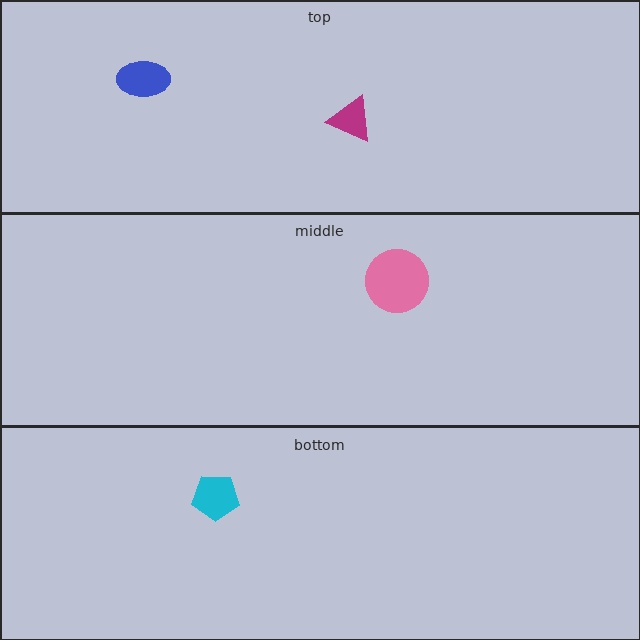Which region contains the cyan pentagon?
The bottom region.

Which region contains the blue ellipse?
The top region.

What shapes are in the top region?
The blue ellipse, the magenta triangle.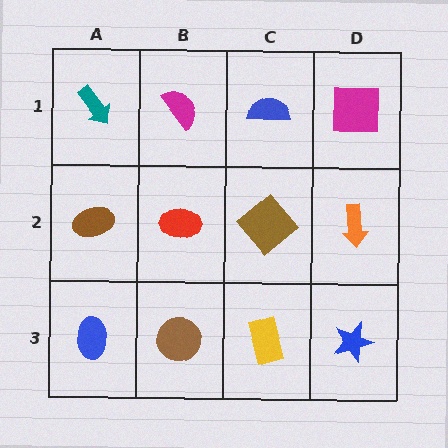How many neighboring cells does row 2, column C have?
4.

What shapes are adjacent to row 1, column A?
A brown ellipse (row 2, column A), a magenta semicircle (row 1, column B).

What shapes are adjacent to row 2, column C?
A blue semicircle (row 1, column C), a yellow rectangle (row 3, column C), a red ellipse (row 2, column B), an orange arrow (row 2, column D).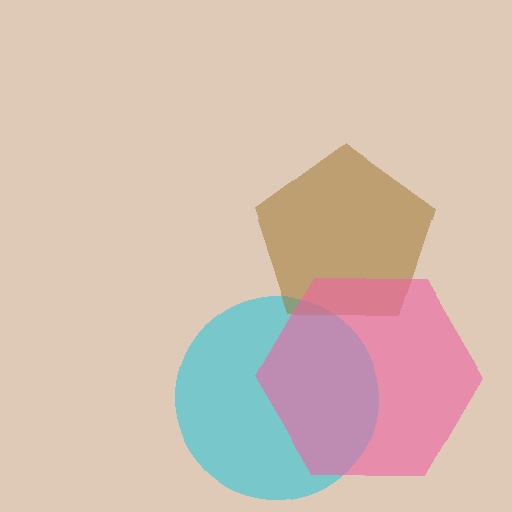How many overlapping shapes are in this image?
There are 3 overlapping shapes in the image.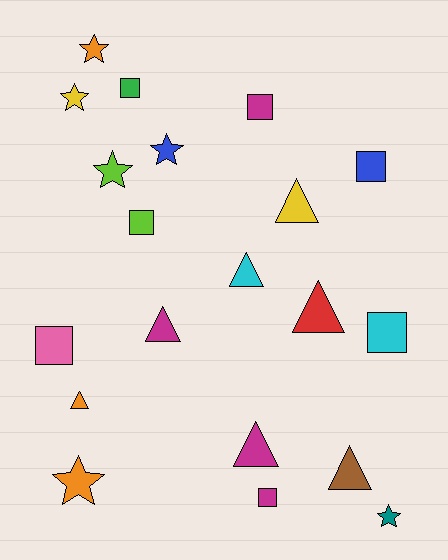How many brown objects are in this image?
There is 1 brown object.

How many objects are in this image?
There are 20 objects.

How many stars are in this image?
There are 6 stars.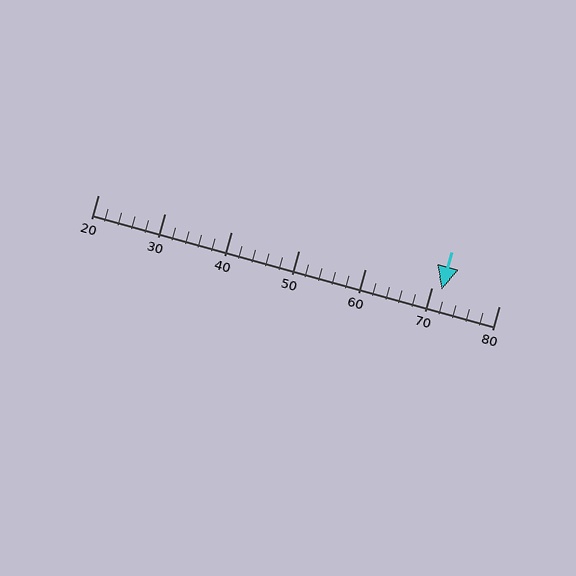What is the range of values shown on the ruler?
The ruler shows values from 20 to 80.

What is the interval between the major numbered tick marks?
The major tick marks are spaced 10 units apart.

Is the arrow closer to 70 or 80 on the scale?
The arrow is closer to 70.